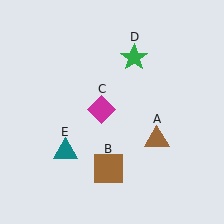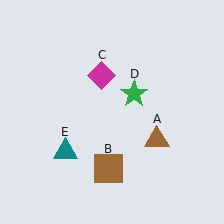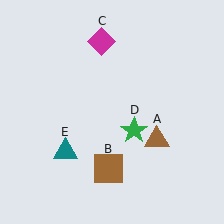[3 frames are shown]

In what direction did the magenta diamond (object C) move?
The magenta diamond (object C) moved up.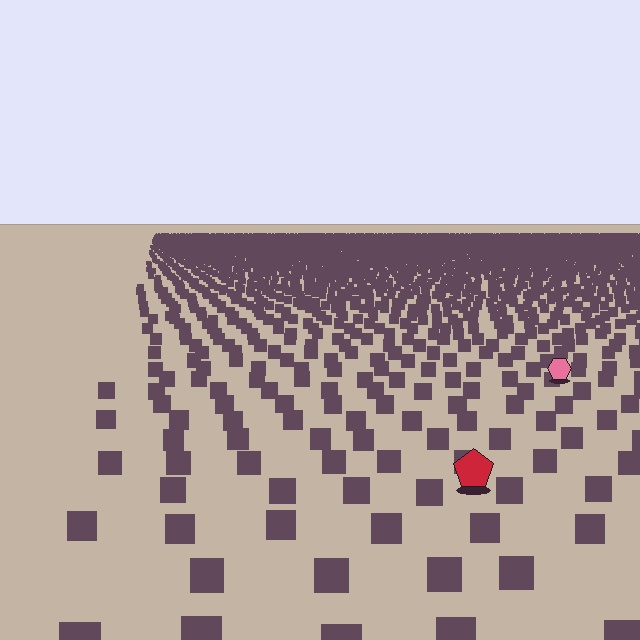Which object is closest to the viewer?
The red pentagon is closest. The texture marks near it are larger and more spread out.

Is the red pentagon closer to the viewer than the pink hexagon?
Yes. The red pentagon is closer — you can tell from the texture gradient: the ground texture is coarser near it.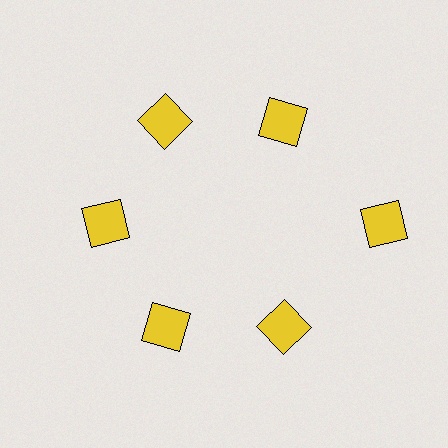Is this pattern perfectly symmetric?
No. The 6 yellow squares are arranged in a ring, but one element near the 3 o'clock position is pushed outward from the center, breaking the 6-fold rotational symmetry.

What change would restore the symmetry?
The symmetry would be restored by moving it inward, back onto the ring so that all 6 squares sit at equal angles and equal distance from the center.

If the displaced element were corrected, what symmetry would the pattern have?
It would have 6-fold rotational symmetry — the pattern would map onto itself every 60 degrees.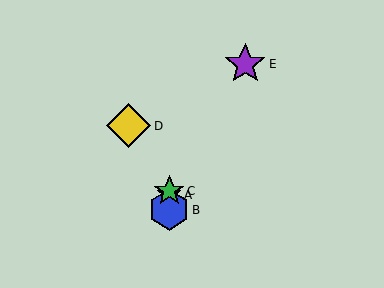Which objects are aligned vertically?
Objects A, B, C are aligned vertically.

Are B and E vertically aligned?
No, B is at x≈169 and E is at x≈245.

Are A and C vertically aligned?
Yes, both are at x≈169.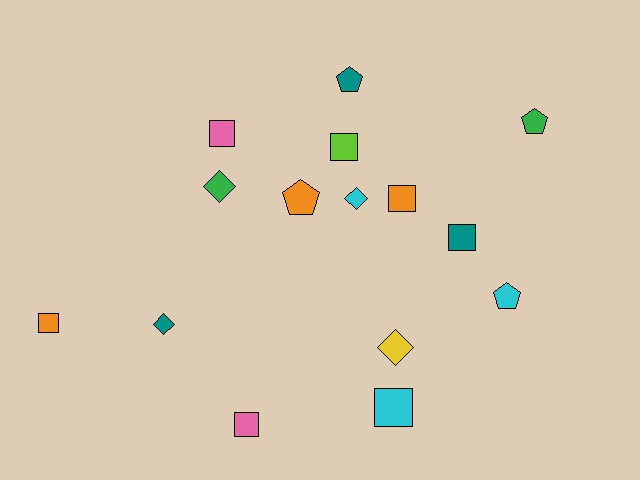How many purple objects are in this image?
There are no purple objects.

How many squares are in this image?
There are 7 squares.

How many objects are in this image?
There are 15 objects.